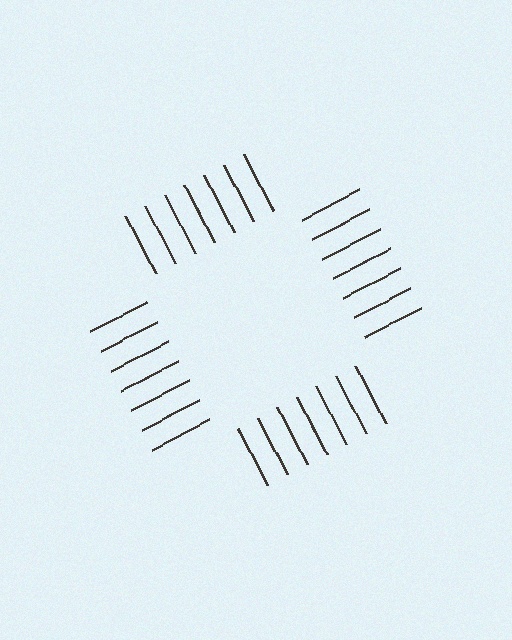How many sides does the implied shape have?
4 sides — the line-ends trace a square.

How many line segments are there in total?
28 — 7 along each of the 4 edges.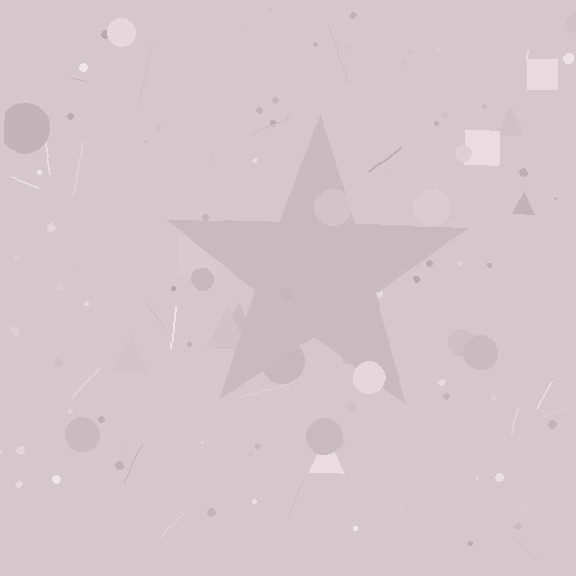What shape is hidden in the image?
A star is hidden in the image.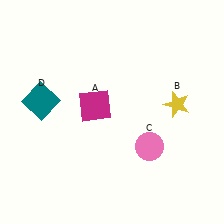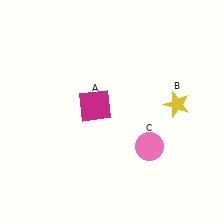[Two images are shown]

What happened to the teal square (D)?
The teal square (D) was removed in Image 2. It was in the top-left area of Image 1.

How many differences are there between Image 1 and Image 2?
There is 1 difference between the two images.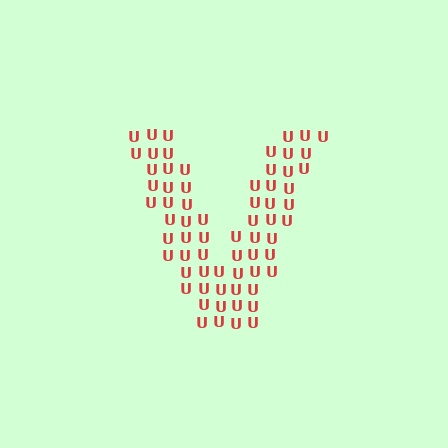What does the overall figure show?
The overall figure shows the letter V.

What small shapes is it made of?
It is made of small letter U's.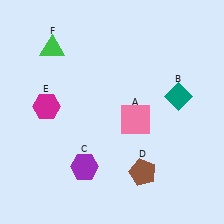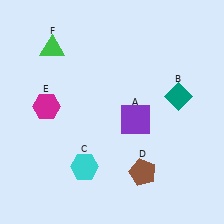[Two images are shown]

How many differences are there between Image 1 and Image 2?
There are 2 differences between the two images.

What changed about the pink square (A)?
In Image 1, A is pink. In Image 2, it changed to purple.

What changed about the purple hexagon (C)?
In Image 1, C is purple. In Image 2, it changed to cyan.